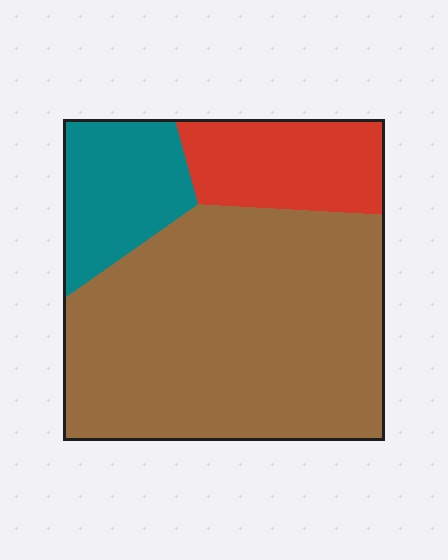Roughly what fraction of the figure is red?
Red takes up about one sixth (1/6) of the figure.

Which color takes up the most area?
Brown, at roughly 65%.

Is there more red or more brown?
Brown.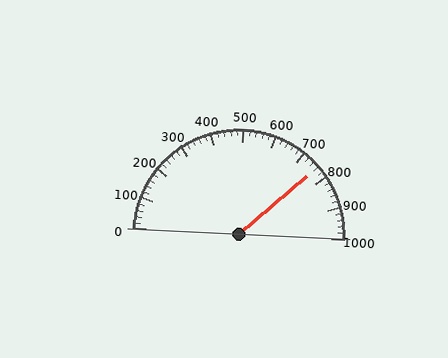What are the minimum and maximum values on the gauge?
The gauge ranges from 0 to 1000.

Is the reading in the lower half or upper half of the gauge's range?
The reading is in the upper half of the range (0 to 1000).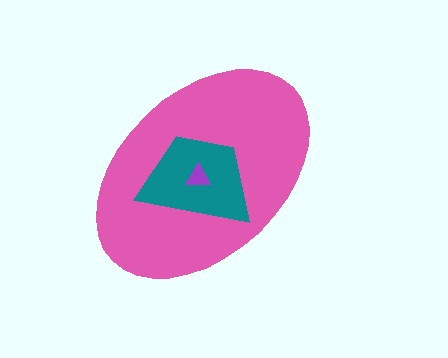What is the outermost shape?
The pink ellipse.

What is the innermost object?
The purple triangle.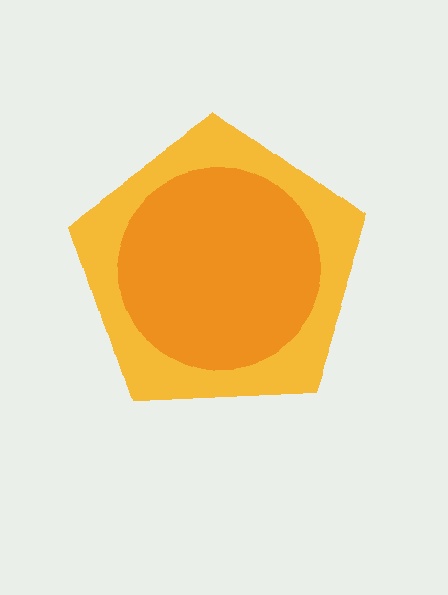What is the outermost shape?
The yellow pentagon.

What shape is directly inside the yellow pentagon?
The orange circle.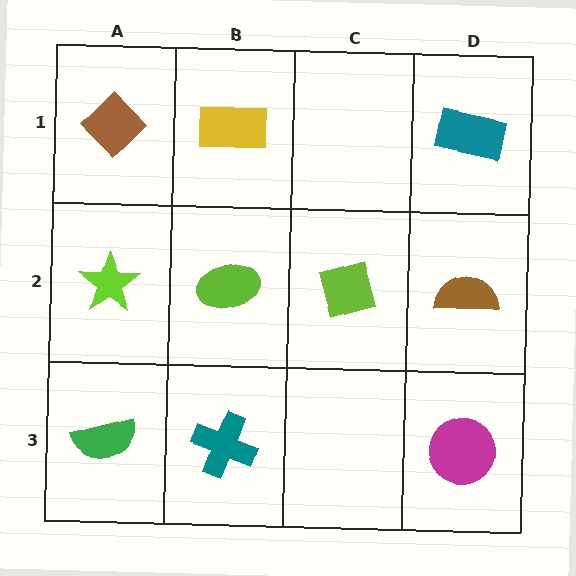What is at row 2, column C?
A lime diamond.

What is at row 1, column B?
A yellow rectangle.